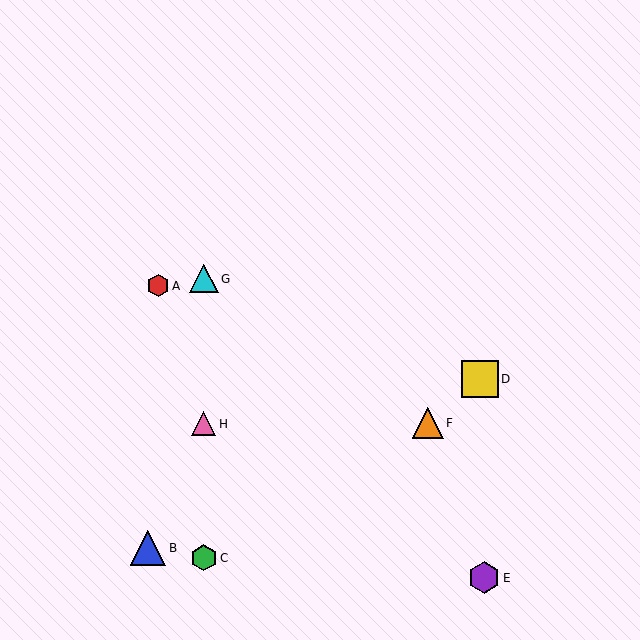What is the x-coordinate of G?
Object G is at x≈204.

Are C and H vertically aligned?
Yes, both are at x≈204.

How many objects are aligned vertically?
3 objects (C, G, H) are aligned vertically.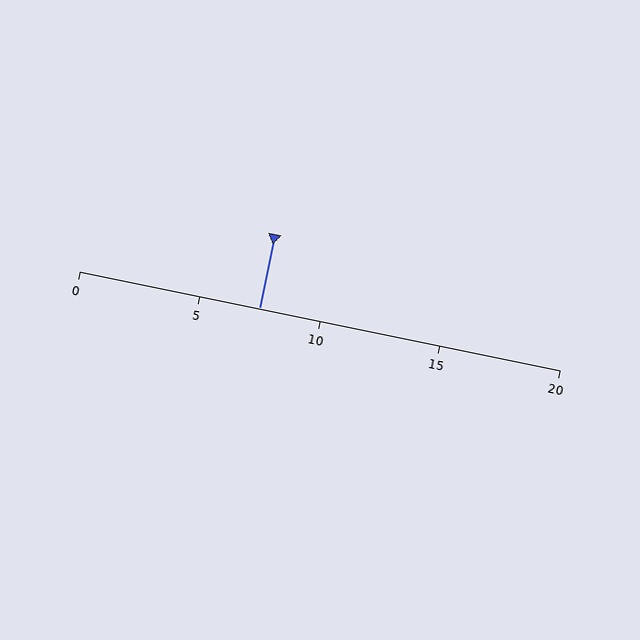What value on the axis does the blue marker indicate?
The marker indicates approximately 7.5.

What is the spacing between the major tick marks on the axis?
The major ticks are spaced 5 apart.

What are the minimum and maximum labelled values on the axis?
The axis runs from 0 to 20.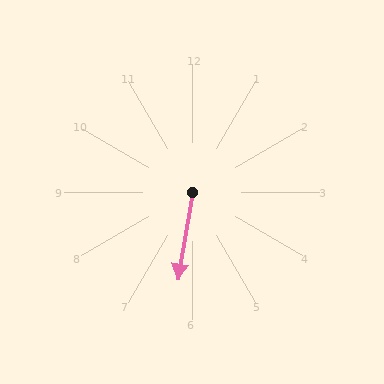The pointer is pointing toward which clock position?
Roughly 6 o'clock.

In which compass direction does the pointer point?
South.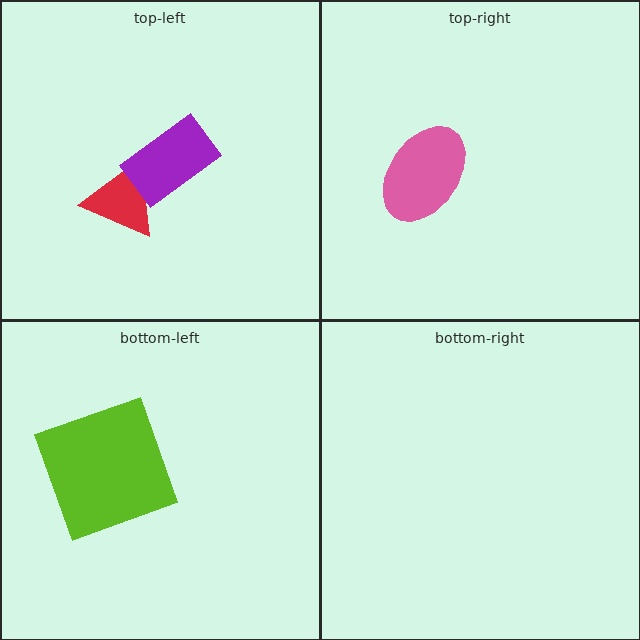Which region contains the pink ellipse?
The top-right region.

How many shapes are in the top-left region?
2.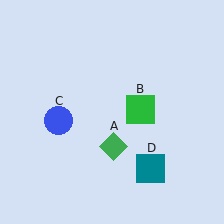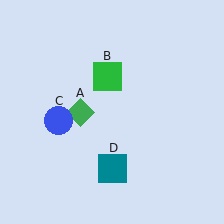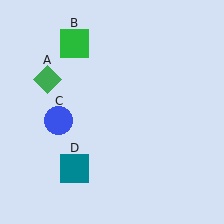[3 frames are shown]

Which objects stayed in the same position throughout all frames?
Blue circle (object C) remained stationary.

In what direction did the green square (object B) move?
The green square (object B) moved up and to the left.